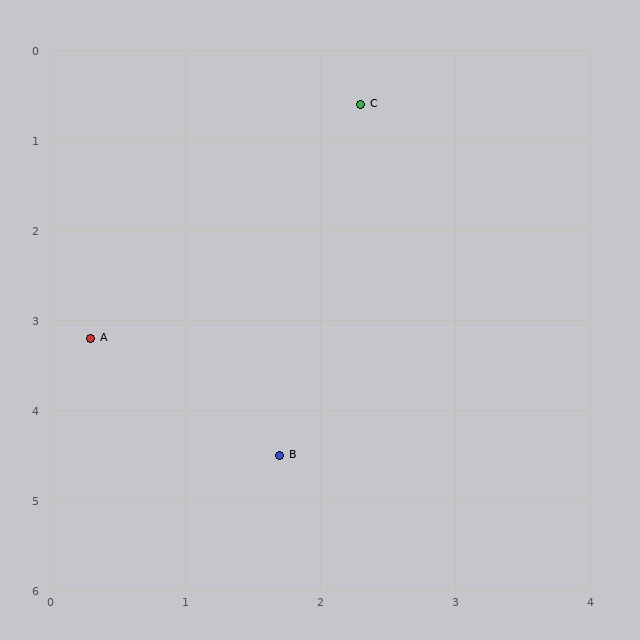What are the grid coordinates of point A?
Point A is at approximately (0.3, 3.2).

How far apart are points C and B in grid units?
Points C and B are about 3.9 grid units apart.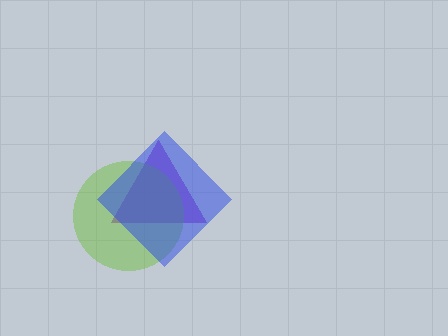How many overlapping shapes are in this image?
There are 3 overlapping shapes in the image.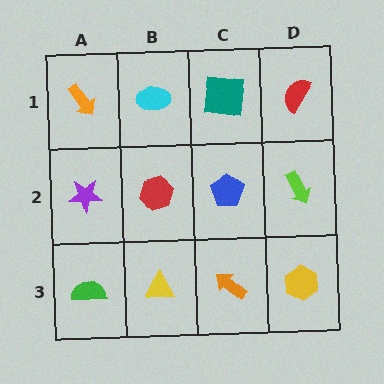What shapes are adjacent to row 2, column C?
A teal square (row 1, column C), an orange arrow (row 3, column C), a red hexagon (row 2, column B), a lime arrow (row 2, column D).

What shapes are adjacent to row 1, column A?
A purple star (row 2, column A), a cyan ellipse (row 1, column B).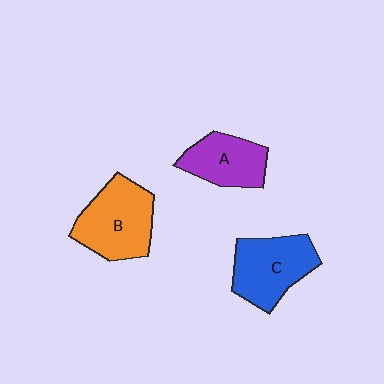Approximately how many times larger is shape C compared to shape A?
Approximately 1.3 times.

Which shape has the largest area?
Shape B (orange).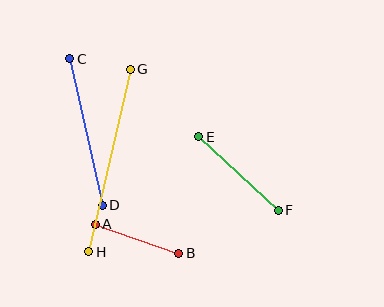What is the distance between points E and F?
The distance is approximately 109 pixels.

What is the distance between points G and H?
The distance is approximately 187 pixels.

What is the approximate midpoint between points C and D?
The midpoint is at approximately (86, 132) pixels.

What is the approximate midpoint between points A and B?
The midpoint is at approximately (137, 239) pixels.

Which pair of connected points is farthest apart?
Points G and H are farthest apart.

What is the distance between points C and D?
The distance is approximately 150 pixels.